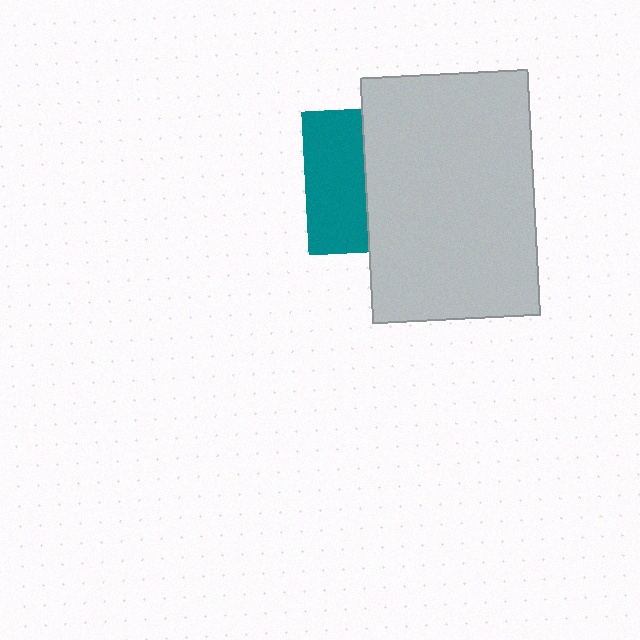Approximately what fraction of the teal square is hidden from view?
Roughly 58% of the teal square is hidden behind the light gray rectangle.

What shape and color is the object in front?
The object in front is a light gray rectangle.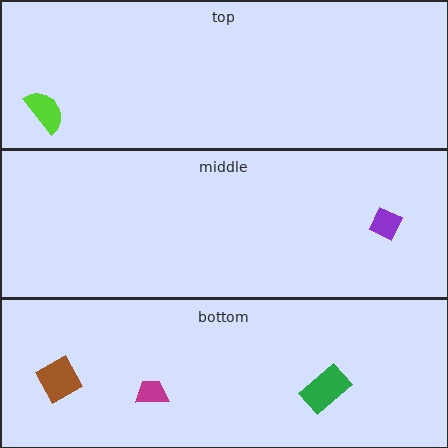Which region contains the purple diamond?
The middle region.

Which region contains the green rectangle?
The bottom region.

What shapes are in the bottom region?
The magenta trapezoid, the brown square, the green rectangle.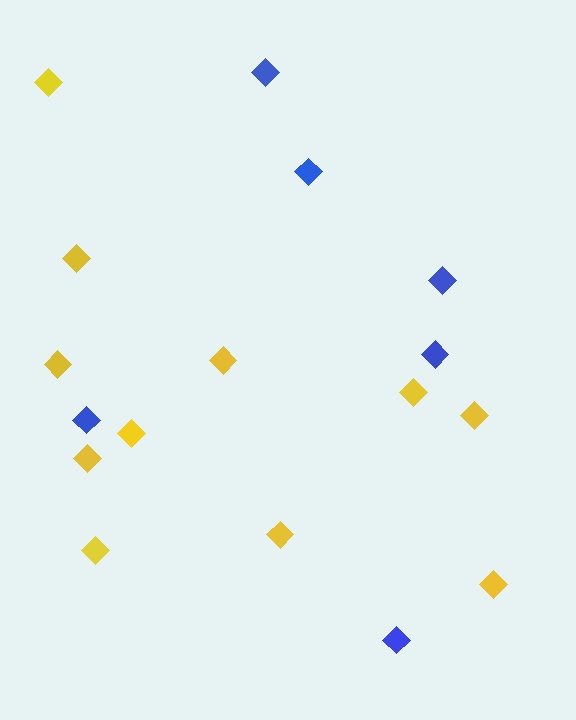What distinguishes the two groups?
There are 2 groups: one group of yellow diamonds (11) and one group of blue diamonds (6).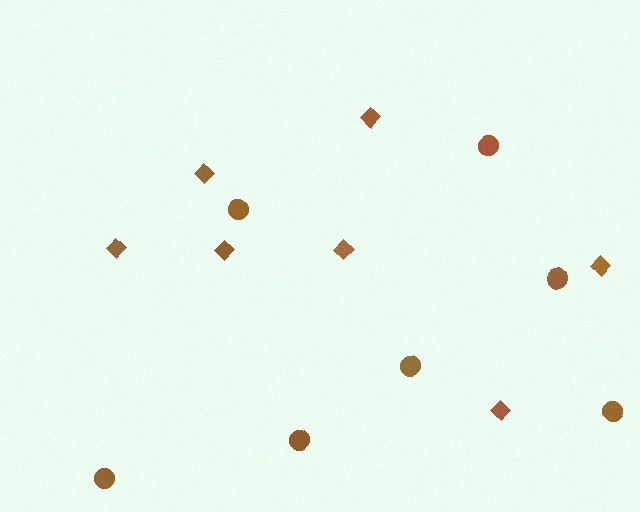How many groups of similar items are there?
There are 2 groups: one group of circles (7) and one group of diamonds (7).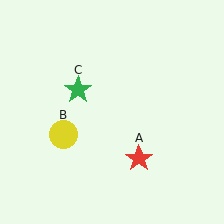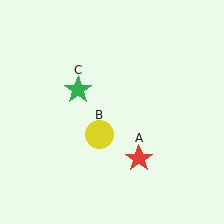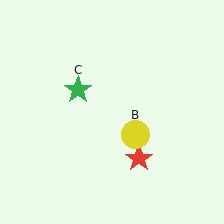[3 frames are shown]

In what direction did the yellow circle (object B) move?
The yellow circle (object B) moved right.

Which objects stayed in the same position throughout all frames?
Red star (object A) and green star (object C) remained stationary.